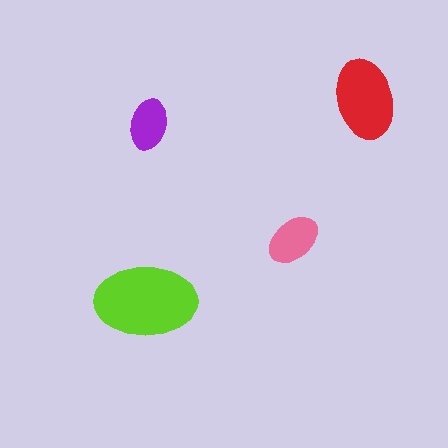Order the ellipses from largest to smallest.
the lime one, the red one, the pink one, the purple one.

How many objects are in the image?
There are 4 objects in the image.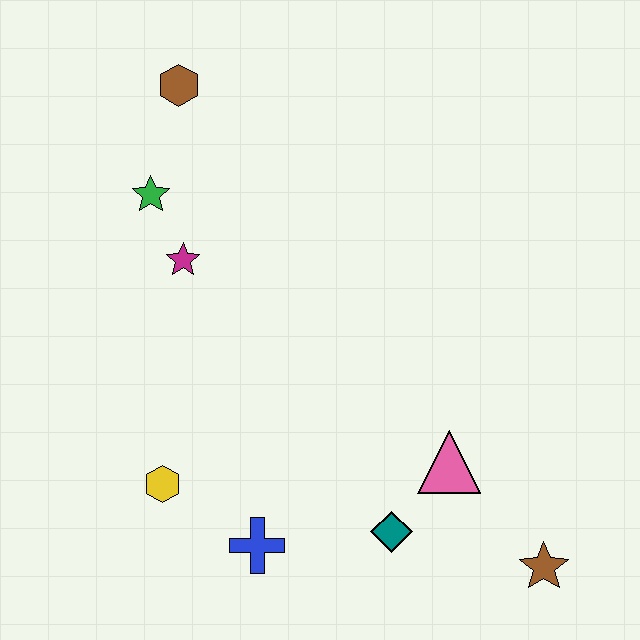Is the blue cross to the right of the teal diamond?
No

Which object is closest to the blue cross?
The yellow hexagon is closest to the blue cross.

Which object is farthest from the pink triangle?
The brown hexagon is farthest from the pink triangle.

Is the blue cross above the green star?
No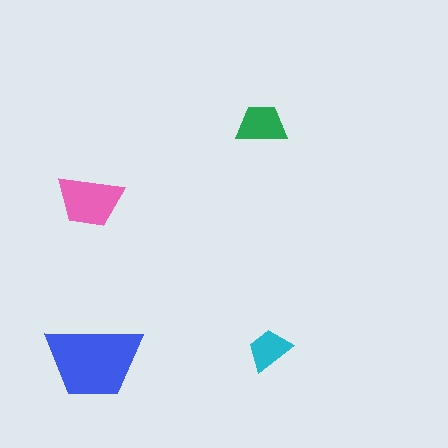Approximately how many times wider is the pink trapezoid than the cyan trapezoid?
About 1.5 times wider.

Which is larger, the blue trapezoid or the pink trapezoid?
The blue one.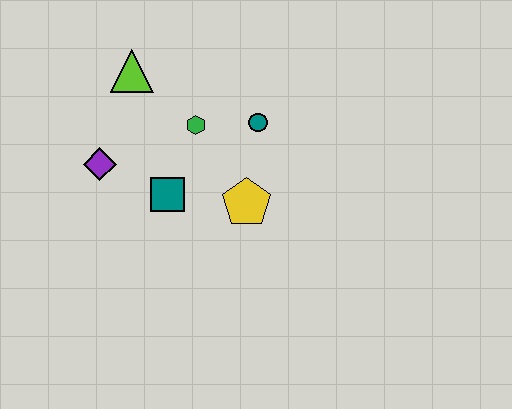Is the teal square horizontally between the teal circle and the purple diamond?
Yes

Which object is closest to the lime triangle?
The green hexagon is closest to the lime triangle.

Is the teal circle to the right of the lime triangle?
Yes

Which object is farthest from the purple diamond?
The teal circle is farthest from the purple diamond.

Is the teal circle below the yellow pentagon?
No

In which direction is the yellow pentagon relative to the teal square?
The yellow pentagon is to the right of the teal square.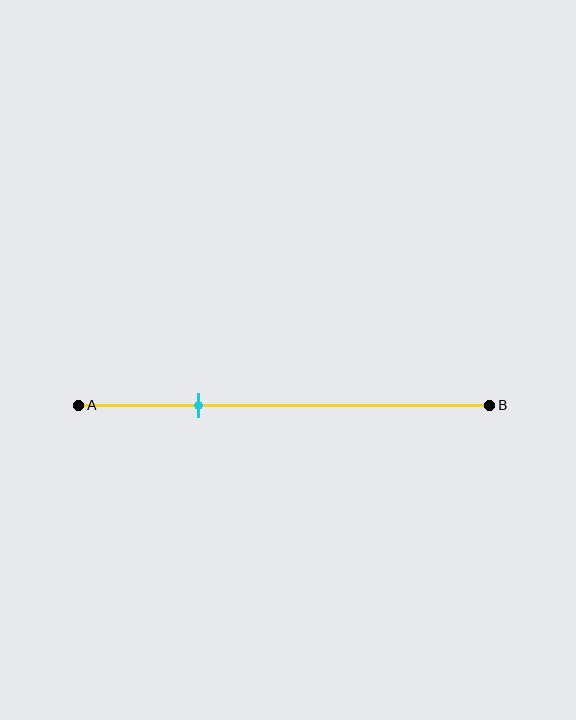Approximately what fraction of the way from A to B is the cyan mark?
The cyan mark is approximately 30% of the way from A to B.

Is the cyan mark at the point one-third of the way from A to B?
No, the mark is at about 30% from A, not at the 33% one-third point.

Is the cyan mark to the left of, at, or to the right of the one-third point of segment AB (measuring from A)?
The cyan mark is to the left of the one-third point of segment AB.